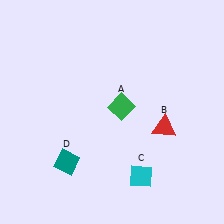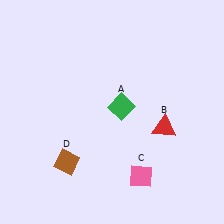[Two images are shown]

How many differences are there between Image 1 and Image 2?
There are 2 differences between the two images.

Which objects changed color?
C changed from cyan to pink. D changed from teal to brown.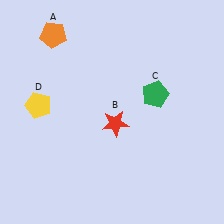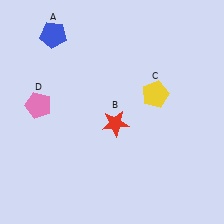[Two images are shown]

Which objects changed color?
A changed from orange to blue. C changed from green to yellow. D changed from yellow to pink.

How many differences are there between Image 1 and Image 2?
There are 3 differences between the two images.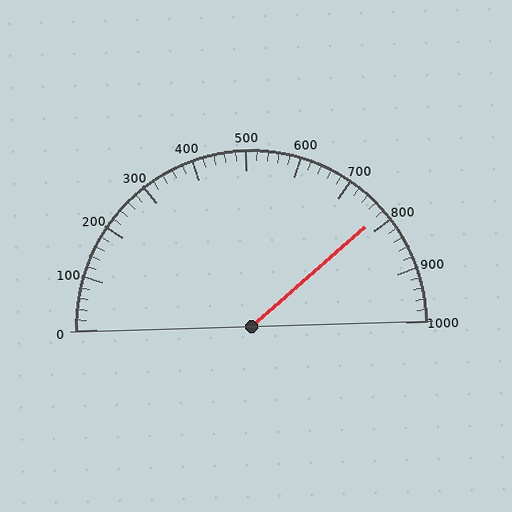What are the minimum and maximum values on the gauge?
The gauge ranges from 0 to 1000.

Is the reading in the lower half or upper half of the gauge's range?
The reading is in the upper half of the range (0 to 1000).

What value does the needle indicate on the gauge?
The needle indicates approximately 780.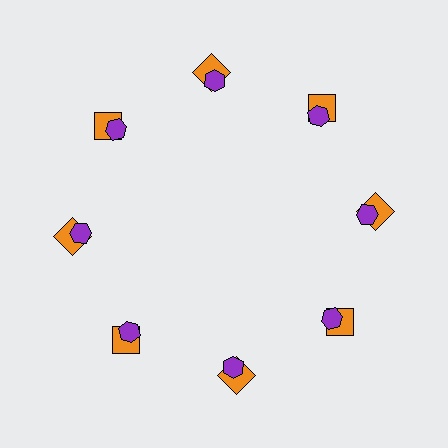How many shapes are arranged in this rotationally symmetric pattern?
There are 16 shapes, arranged in 8 groups of 2.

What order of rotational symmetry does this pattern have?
This pattern has 8-fold rotational symmetry.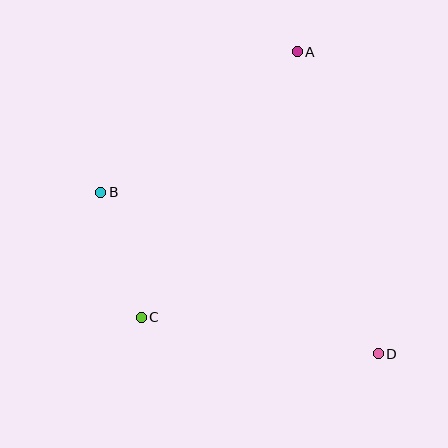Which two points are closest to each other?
Points B and C are closest to each other.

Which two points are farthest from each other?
Points B and D are farthest from each other.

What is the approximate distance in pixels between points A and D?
The distance between A and D is approximately 313 pixels.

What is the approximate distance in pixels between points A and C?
The distance between A and C is approximately 308 pixels.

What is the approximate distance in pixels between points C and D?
The distance between C and D is approximately 240 pixels.